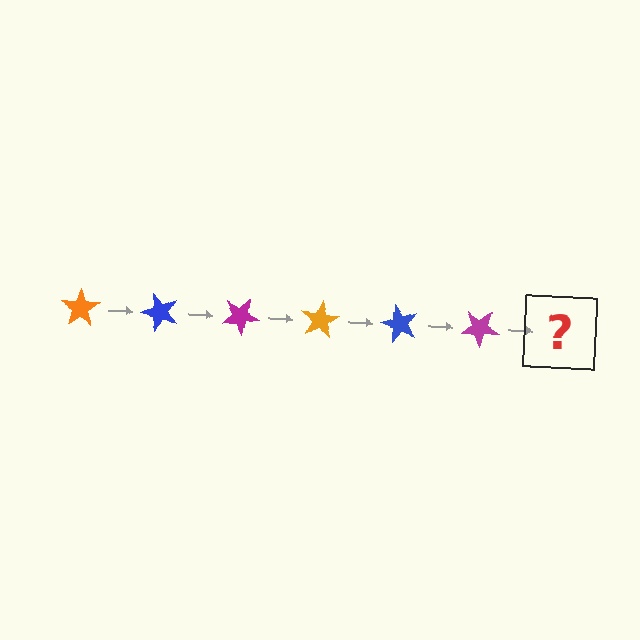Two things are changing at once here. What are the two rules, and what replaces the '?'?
The two rules are that it rotates 50 degrees each step and the color cycles through orange, blue, and magenta. The '?' should be an orange star, rotated 300 degrees from the start.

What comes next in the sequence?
The next element should be an orange star, rotated 300 degrees from the start.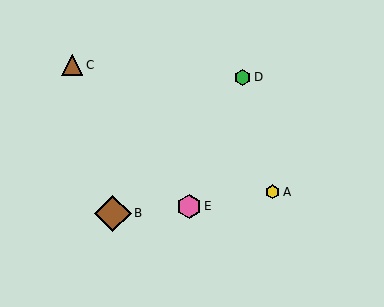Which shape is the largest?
The brown diamond (labeled B) is the largest.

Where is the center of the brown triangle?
The center of the brown triangle is at (72, 65).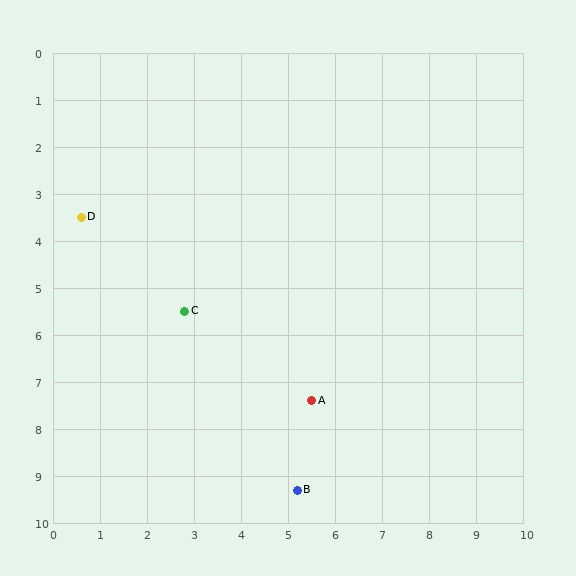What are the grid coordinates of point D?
Point D is at approximately (0.6, 3.5).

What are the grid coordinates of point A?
Point A is at approximately (5.5, 7.4).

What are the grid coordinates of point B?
Point B is at approximately (5.2, 9.3).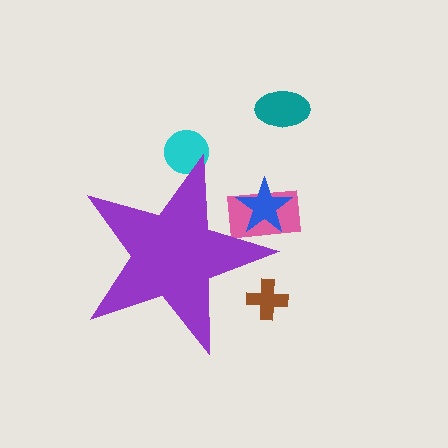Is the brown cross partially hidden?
Yes, the brown cross is partially hidden behind the purple star.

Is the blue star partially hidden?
Yes, the blue star is partially hidden behind the purple star.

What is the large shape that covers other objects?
A purple star.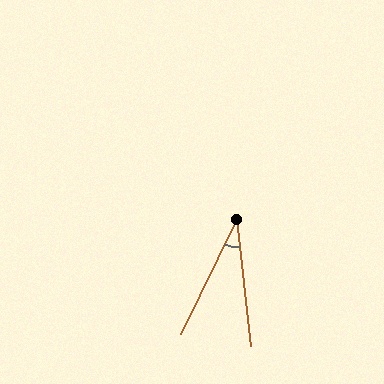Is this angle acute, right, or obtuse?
It is acute.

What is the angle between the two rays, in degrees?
Approximately 32 degrees.